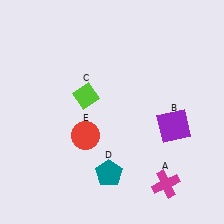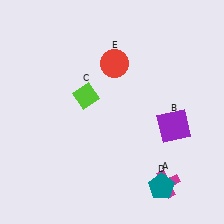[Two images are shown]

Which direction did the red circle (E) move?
The red circle (E) moved up.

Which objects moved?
The objects that moved are: the teal pentagon (D), the red circle (E).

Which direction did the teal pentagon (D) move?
The teal pentagon (D) moved right.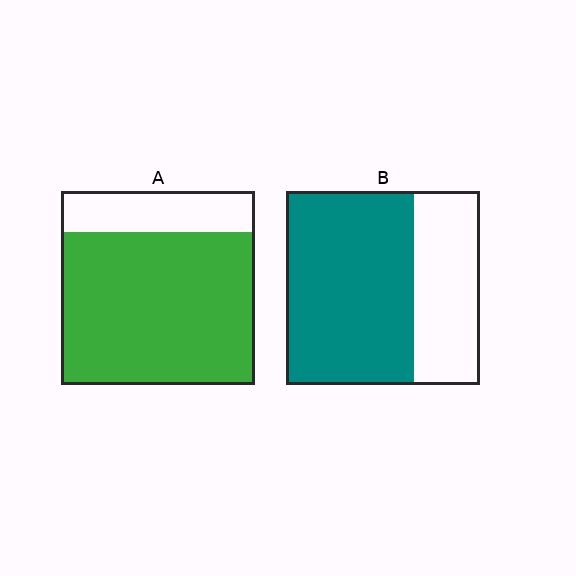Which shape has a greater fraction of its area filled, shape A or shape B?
Shape A.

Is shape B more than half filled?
Yes.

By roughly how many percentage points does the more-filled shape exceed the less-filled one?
By roughly 15 percentage points (A over B).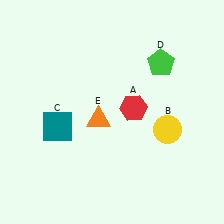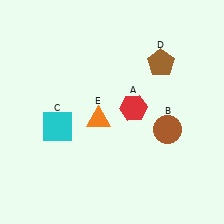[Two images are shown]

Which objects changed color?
B changed from yellow to brown. C changed from teal to cyan. D changed from green to brown.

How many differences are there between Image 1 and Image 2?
There are 3 differences between the two images.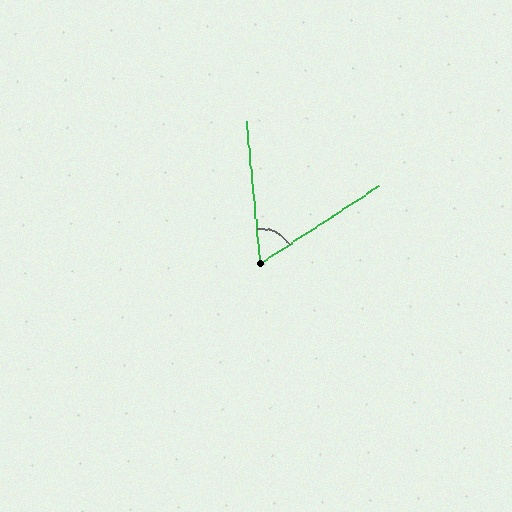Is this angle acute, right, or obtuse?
It is acute.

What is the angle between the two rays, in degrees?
Approximately 62 degrees.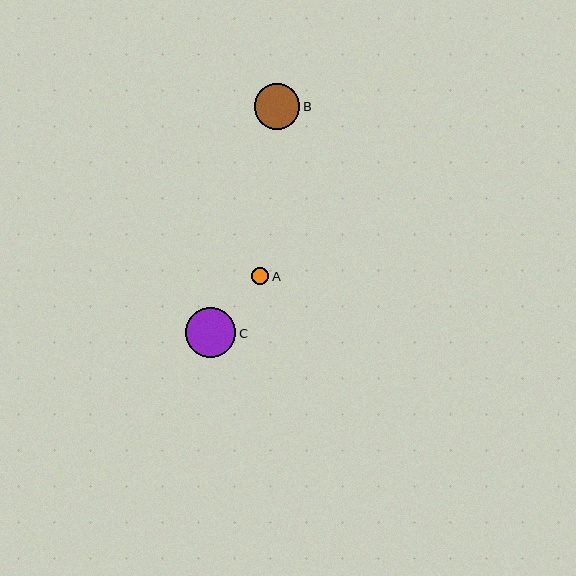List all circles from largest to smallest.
From largest to smallest: C, B, A.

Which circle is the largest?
Circle C is the largest with a size of approximately 50 pixels.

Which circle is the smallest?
Circle A is the smallest with a size of approximately 17 pixels.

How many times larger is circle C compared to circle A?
Circle C is approximately 2.9 times the size of circle A.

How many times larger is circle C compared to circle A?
Circle C is approximately 2.9 times the size of circle A.